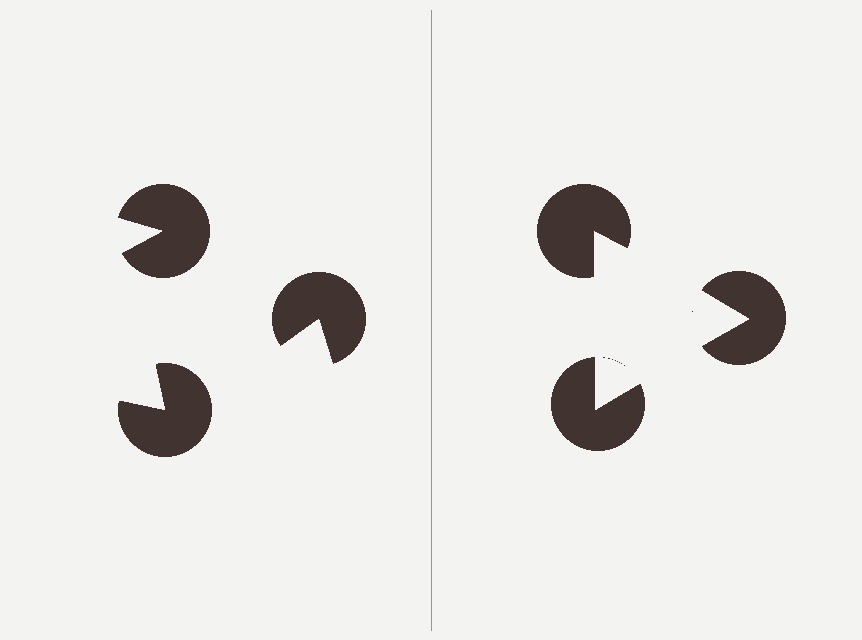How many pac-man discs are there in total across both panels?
6 — 3 on each side.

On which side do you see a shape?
An illusory triangle appears on the right side. On the left side the wedge cuts are rotated, so no coherent shape forms.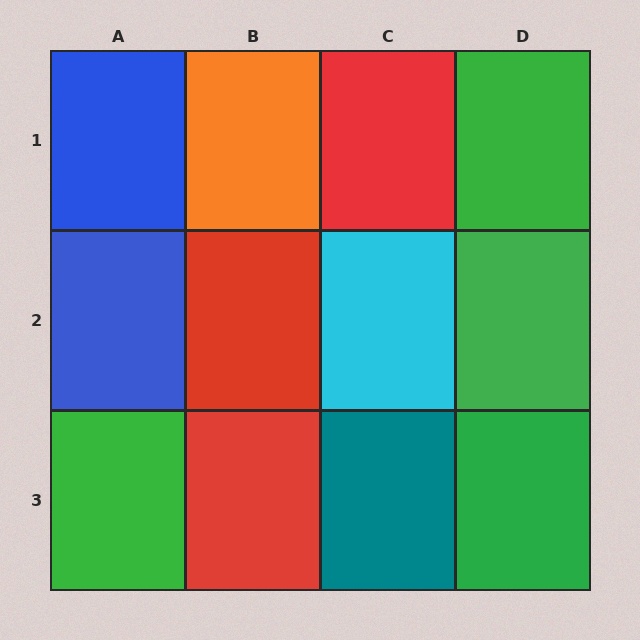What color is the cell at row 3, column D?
Green.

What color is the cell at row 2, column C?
Cyan.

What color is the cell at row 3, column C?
Teal.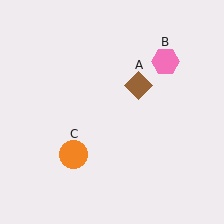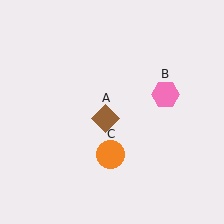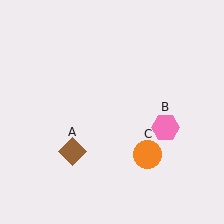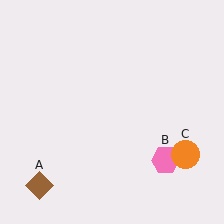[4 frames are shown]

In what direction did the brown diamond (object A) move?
The brown diamond (object A) moved down and to the left.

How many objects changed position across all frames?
3 objects changed position: brown diamond (object A), pink hexagon (object B), orange circle (object C).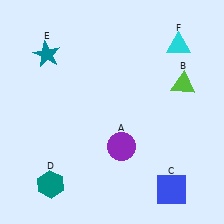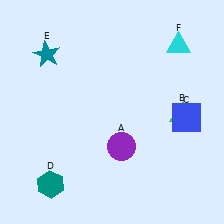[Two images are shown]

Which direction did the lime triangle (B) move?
The lime triangle (B) moved down.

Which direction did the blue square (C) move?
The blue square (C) moved up.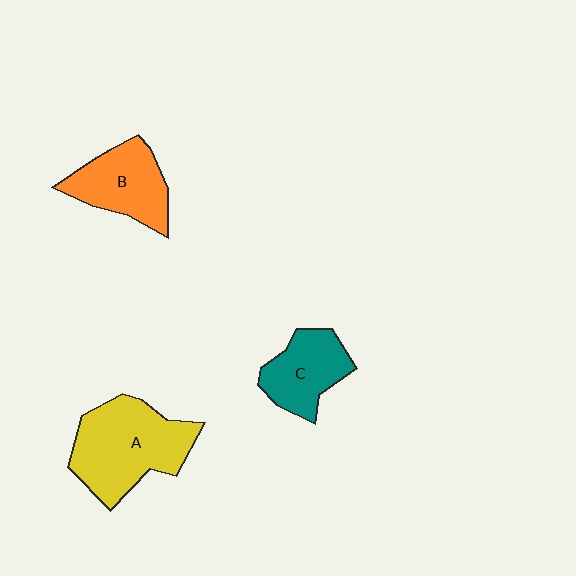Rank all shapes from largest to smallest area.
From largest to smallest: A (yellow), B (orange), C (teal).